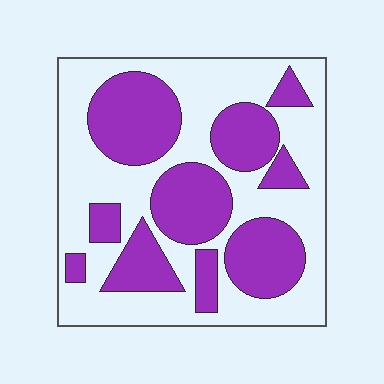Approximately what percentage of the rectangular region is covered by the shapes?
Approximately 40%.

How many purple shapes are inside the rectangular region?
10.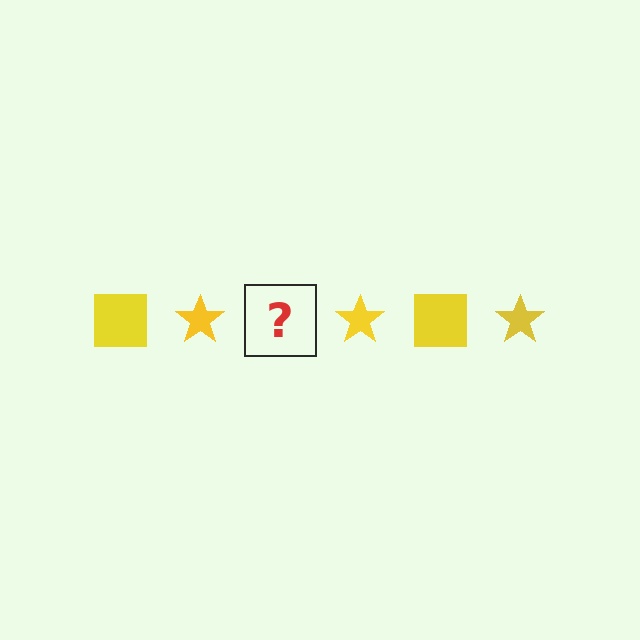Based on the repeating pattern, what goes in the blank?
The blank should be a yellow square.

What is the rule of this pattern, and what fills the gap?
The rule is that the pattern cycles through square, star shapes in yellow. The gap should be filled with a yellow square.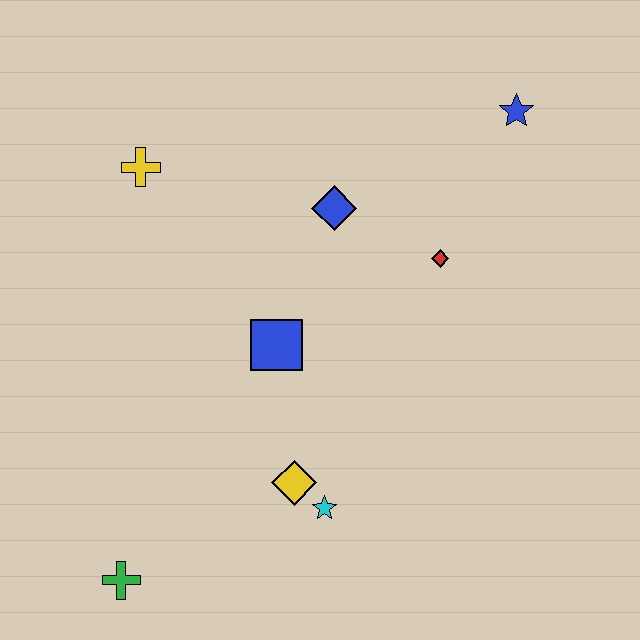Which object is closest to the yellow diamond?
The cyan star is closest to the yellow diamond.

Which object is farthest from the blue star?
The green cross is farthest from the blue star.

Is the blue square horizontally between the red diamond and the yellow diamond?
No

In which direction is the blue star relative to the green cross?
The blue star is above the green cross.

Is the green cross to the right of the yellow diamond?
No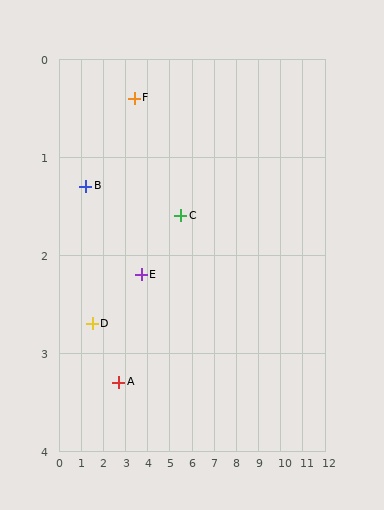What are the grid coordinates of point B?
Point B is at approximately (1.2, 1.3).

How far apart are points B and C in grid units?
Points B and C are about 4.3 grid units apart.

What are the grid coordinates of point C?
Point C is at approximately (5.5, 1.6).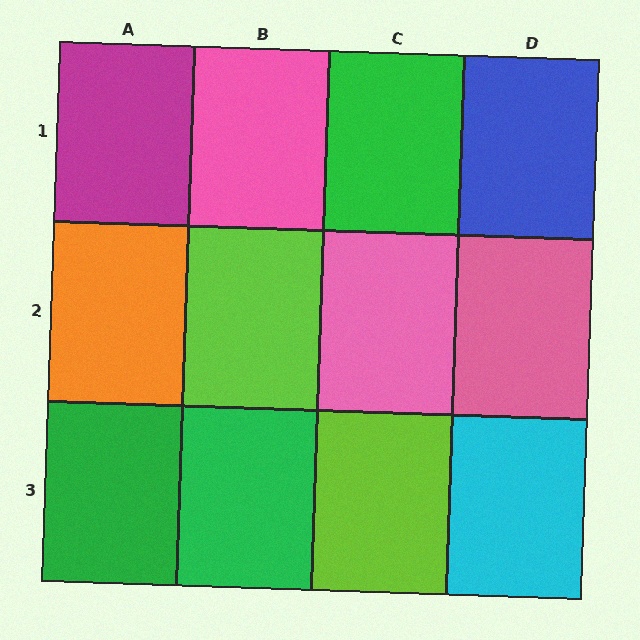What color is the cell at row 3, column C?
Lime.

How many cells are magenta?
1 cell is magenta.